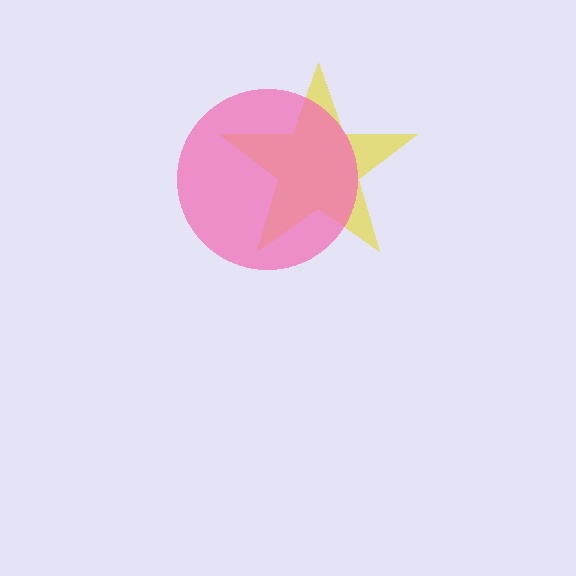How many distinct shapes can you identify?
There are 2 distinct shapes: a yellow star, a pink circle.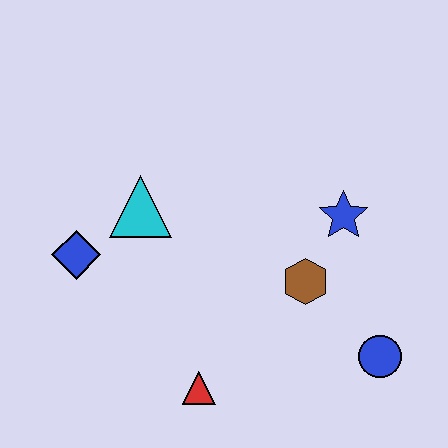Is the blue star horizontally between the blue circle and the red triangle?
Yes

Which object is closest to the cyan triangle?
The blue diamond is closest to the cyan triangle.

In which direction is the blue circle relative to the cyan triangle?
The blue circle is to the right of the cyan triangle.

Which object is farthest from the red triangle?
The blue star is farthest from the red triangle.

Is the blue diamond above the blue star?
No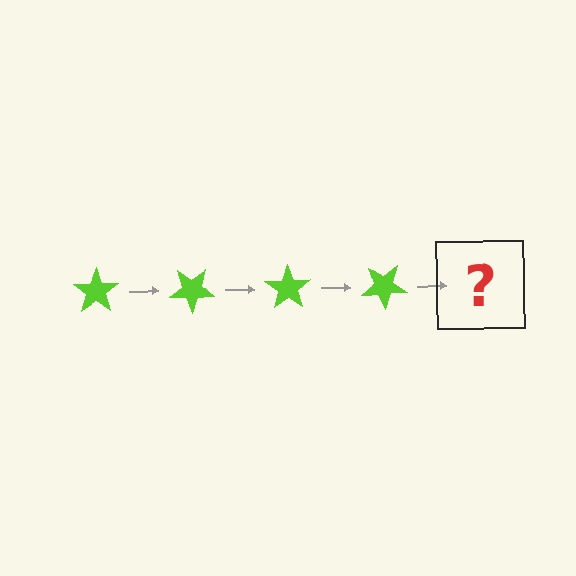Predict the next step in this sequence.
The next step is a lime star rotated 140 degrees.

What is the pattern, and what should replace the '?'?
The pattern is that the star rotates 35 degrees each step. The '?' should be a lime star rotated 140 degrees.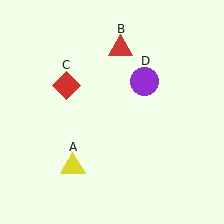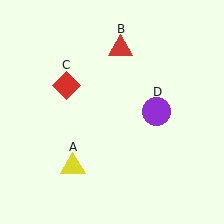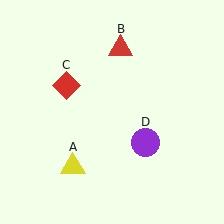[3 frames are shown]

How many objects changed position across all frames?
1 object changed position: purple circle (object D).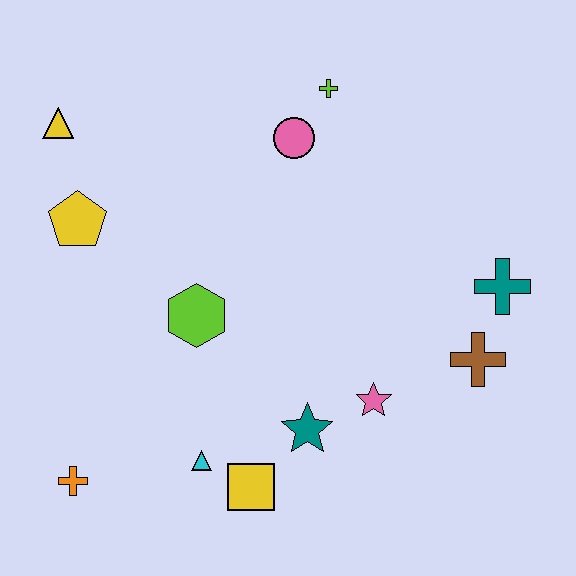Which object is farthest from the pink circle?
The orange cross is farthest from the pink circle.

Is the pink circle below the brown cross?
No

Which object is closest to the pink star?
The teal star is closest to the pink star.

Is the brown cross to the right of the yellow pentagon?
Yes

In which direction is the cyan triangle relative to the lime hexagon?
The cyan triangle is below the lime hexagon.